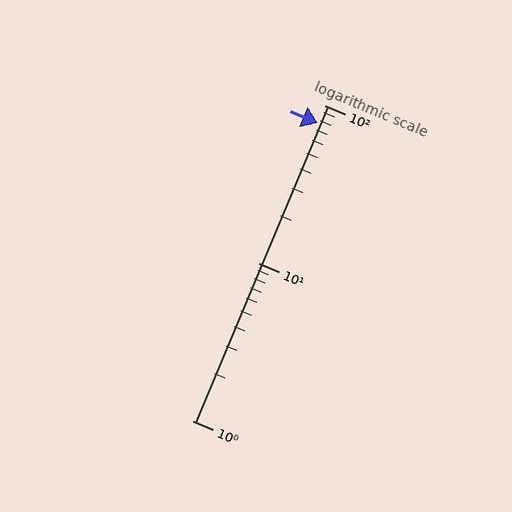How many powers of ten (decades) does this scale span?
The scale spans 2 decades, from 1 to 100.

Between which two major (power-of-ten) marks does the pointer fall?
The pointer is between 10 and 100.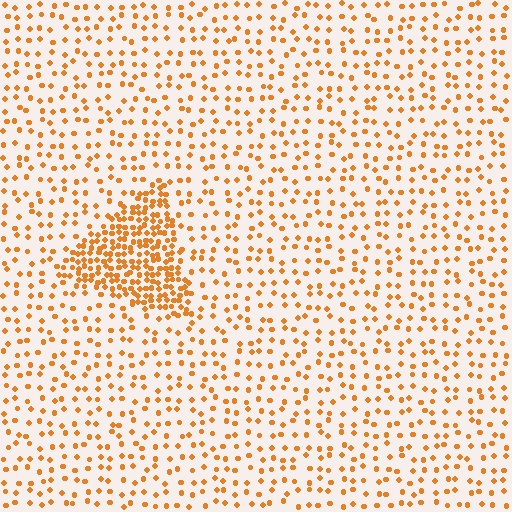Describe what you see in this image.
The image contains small orange elements arranged at two different densities. A triangle-shaped region is visible where the elements are more densely packed than the surrounding area.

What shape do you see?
I see a triangle.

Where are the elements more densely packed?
The elements are more densely packed inside the triangle boundary.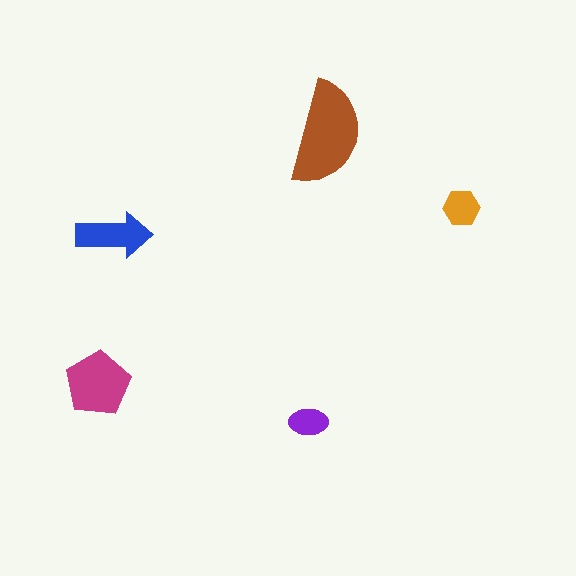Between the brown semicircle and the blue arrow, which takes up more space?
The brown semicircle.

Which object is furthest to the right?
The orange hexagon is rightmost.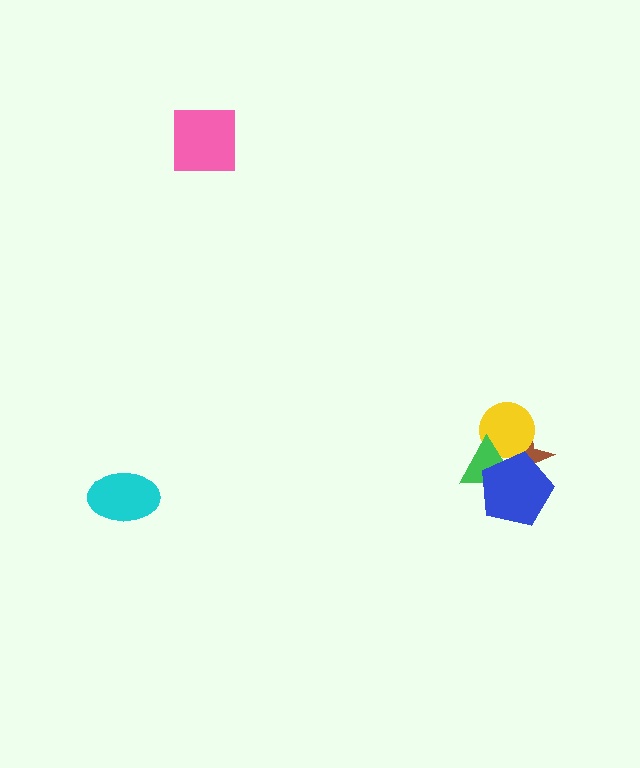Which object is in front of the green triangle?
The blue pentagon is in front of the green triangle.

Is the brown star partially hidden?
Yes, it is partially covered by another shape.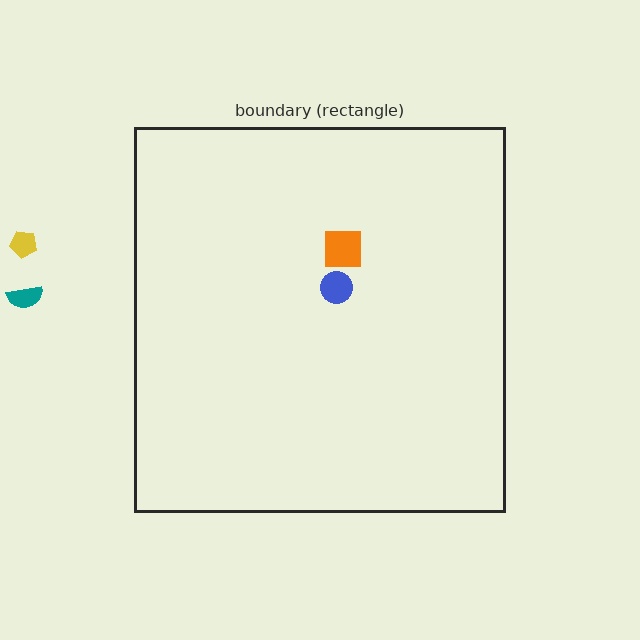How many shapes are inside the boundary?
2 inside, 2 outside.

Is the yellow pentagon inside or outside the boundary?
Outside.